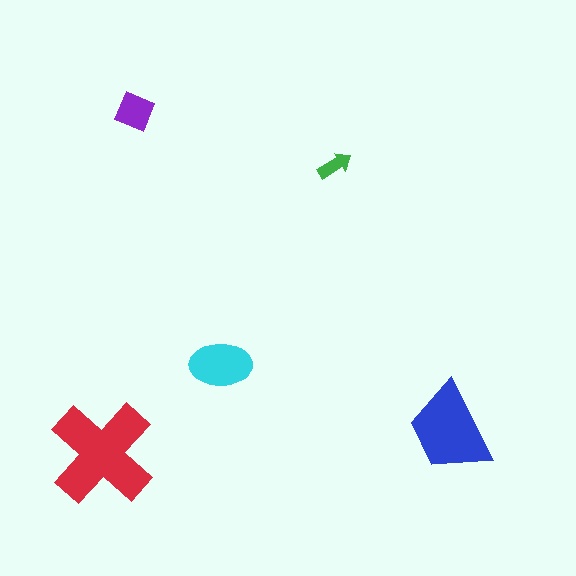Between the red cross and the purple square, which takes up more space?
The red cross.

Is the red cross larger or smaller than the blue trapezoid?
Larger.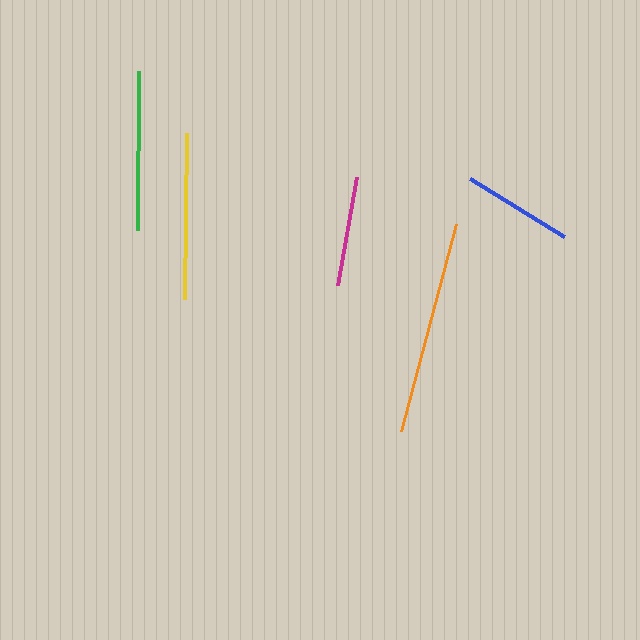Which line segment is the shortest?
The magenta line is the shortest at approximately 109 pixels.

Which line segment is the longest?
The orange line is the longest at approximately 215 pixels.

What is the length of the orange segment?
The orange segment is approximately 215 pixels long.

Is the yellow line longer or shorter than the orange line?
The orange line is longer than the yellow line.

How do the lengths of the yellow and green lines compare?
The yellow and green lines are approximately the same length.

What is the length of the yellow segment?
The yellow segment is approximately 166 pixels long.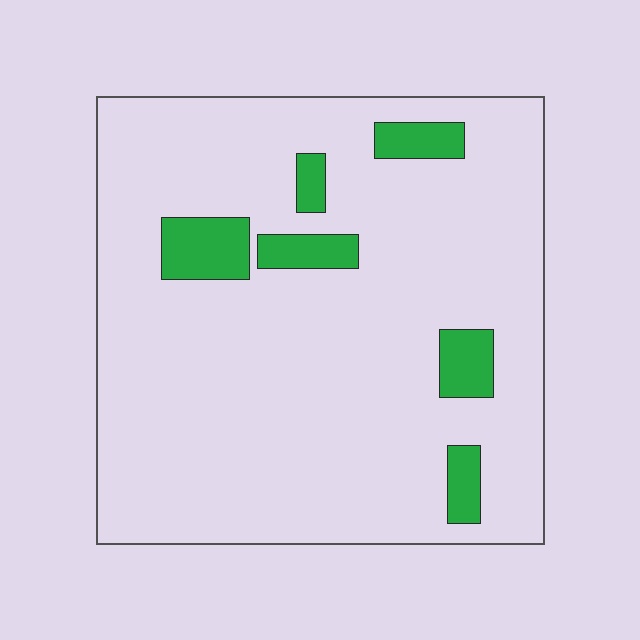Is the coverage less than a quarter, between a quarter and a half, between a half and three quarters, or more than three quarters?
Less than a quarter.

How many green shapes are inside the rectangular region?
6.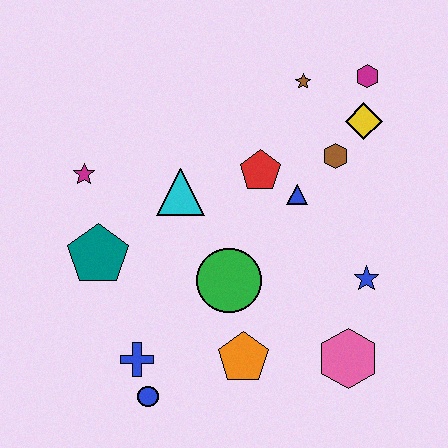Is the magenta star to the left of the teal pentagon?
Yes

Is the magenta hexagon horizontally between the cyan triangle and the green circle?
No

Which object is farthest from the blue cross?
The magenta hexagon is farthest from the blue cross.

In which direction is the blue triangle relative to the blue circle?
The blue triangle is above the blue circle.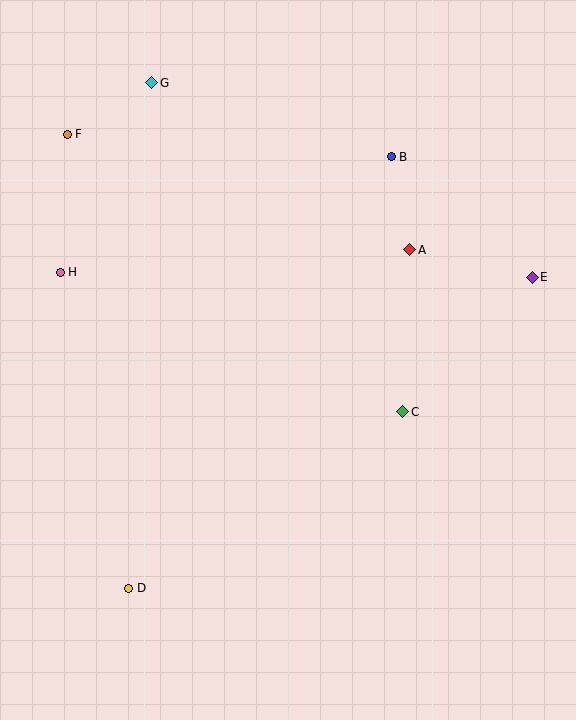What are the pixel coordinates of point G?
Point G is at (152, 83).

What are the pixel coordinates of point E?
Point E is at (532, 277).